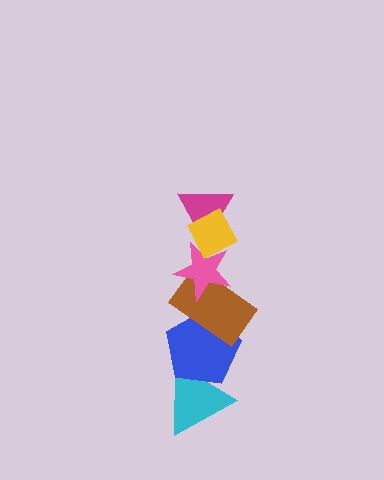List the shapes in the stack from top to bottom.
From top to bottom: the yellow diamond, the magenta triangle, the pink star, the brown rectangle, the blue pentagon, the cyan triangle.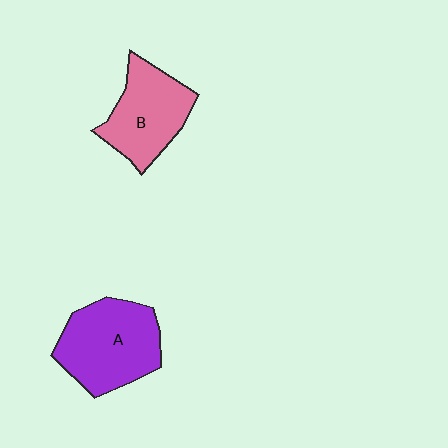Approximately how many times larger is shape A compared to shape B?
Approximately 1.2 times.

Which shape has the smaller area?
Shape B (pink).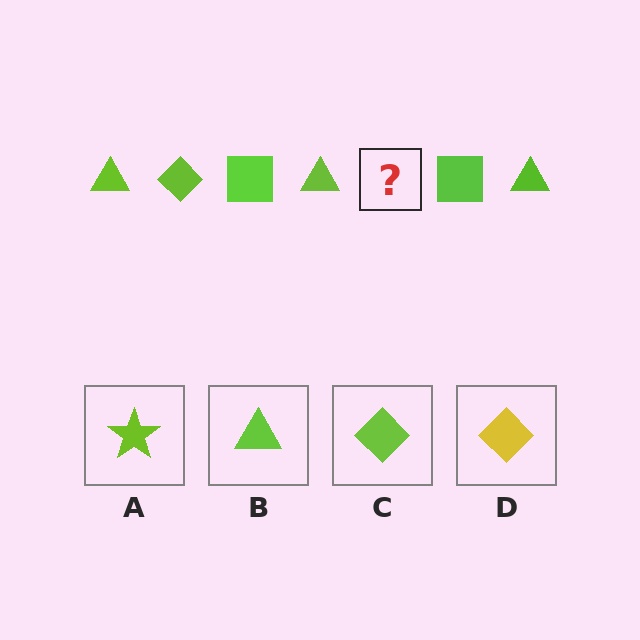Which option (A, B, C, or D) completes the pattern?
C.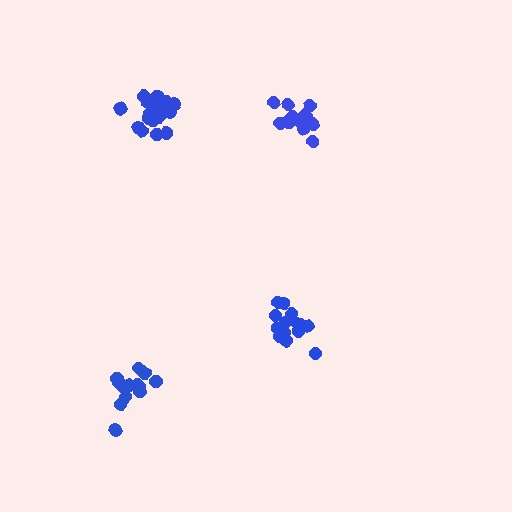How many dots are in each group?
Group 1: 14 dots, Group 2: 14 dots, Group 3: 18 dots, Group 4: 14 dots (60 total).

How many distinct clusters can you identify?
There are 4 distinct clusters.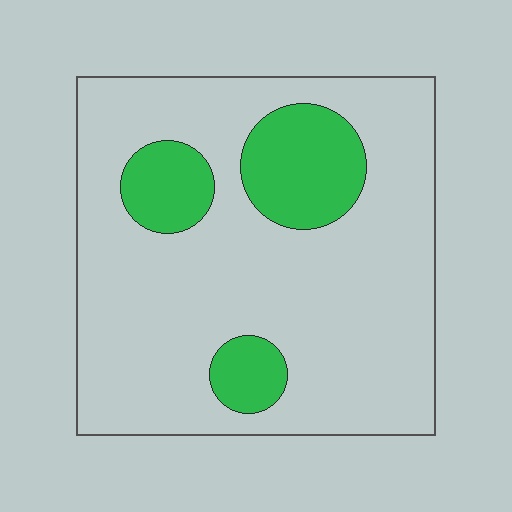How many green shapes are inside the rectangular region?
3.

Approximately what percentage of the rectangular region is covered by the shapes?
Approximately 20%.